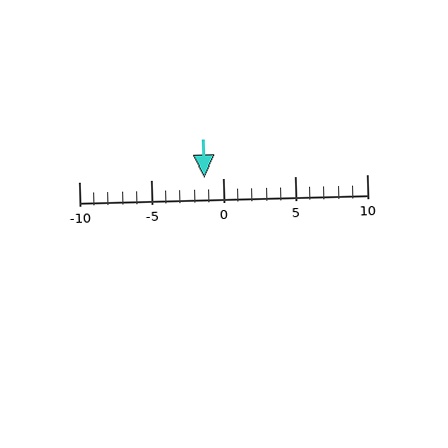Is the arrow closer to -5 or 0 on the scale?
The arrow is closer to 0.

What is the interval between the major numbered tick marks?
The major tick marks are spaced 5 units apart.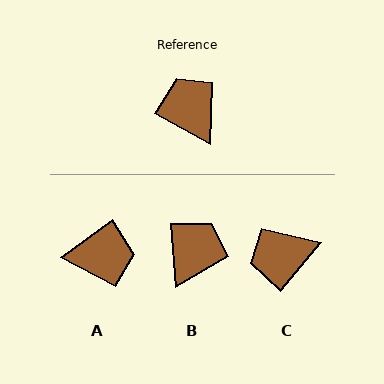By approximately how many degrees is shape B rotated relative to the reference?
Approximately 57 degrees clockwise.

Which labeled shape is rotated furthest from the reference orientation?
A, about 115 degrees away.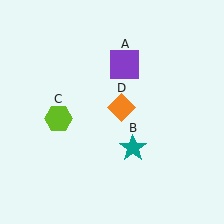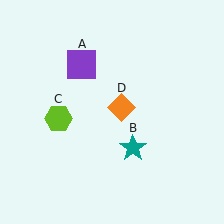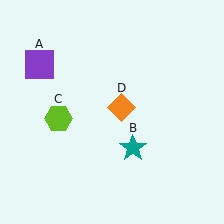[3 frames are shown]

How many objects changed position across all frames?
1 object changed position: purple square (object A).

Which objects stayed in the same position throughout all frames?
Teal star (object B) and lime hexagon (object C) and orange diamond (object D) remained stationary.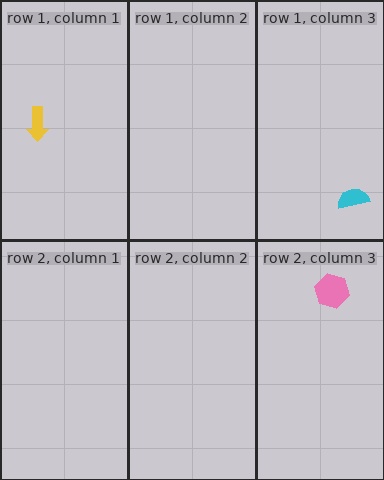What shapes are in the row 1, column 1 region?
The yellow arrow.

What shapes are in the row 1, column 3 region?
The cyan semicircle.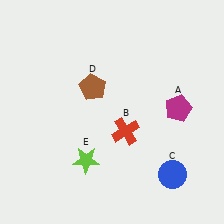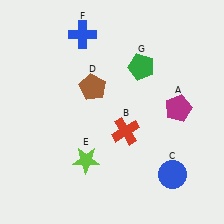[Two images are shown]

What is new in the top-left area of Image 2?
A blue cross (F) was added in the top-left area of Image 2.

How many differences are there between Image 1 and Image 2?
There are 2 differences between the two images.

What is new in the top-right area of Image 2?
A green pentagon (G) was added in the top-right area of Image 2.